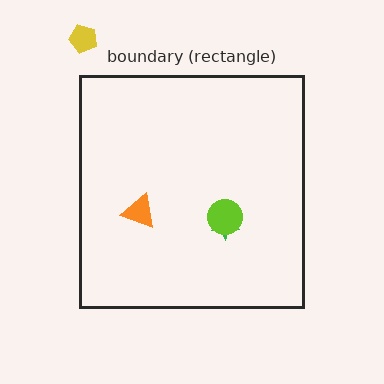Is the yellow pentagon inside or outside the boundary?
Outside.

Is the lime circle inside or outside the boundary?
Inside.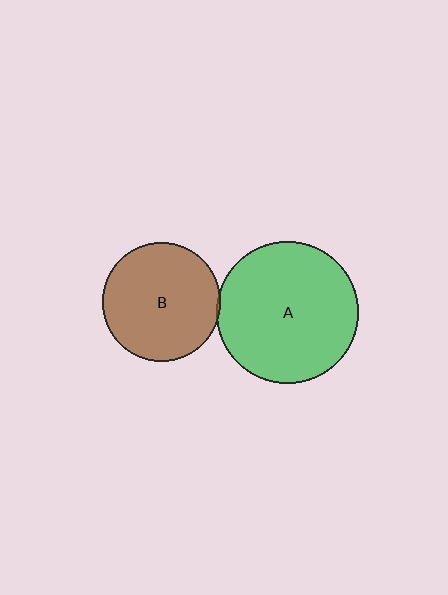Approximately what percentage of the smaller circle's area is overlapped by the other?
Approximately 5%.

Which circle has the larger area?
Circle A (green).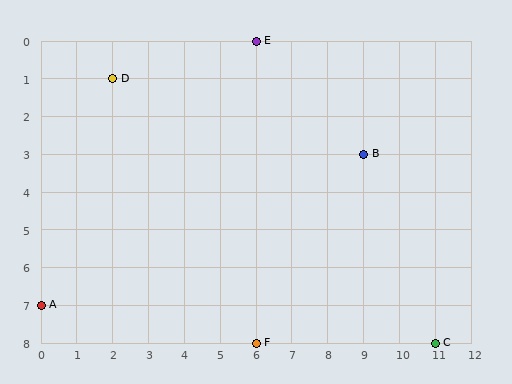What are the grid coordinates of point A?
Point A is at grid coordinates (0, 7).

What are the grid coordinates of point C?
Point C is at grid coordinates (11, 8).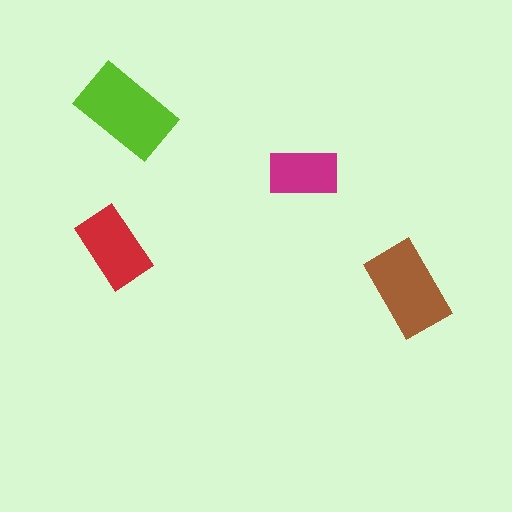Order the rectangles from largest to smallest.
the lime one, the brown one, the red one, the magenta one.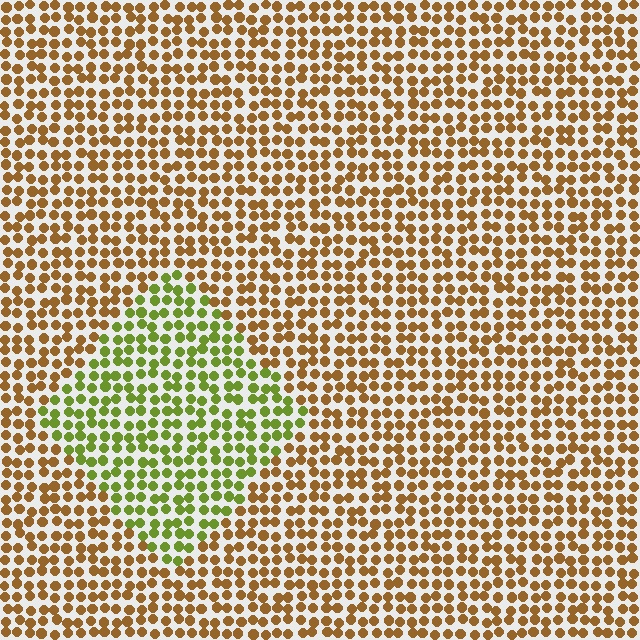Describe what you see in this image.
The image is filled with small brown elements in a uniform arrangement. A diamond-shaped region is visible where the elements are tinted to a slightly different hue, forming a subtle color boundary.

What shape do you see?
I see a diamond.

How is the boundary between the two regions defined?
The boundary is defined purely by a slight shift in hue (about 51 degrees). Spacing, size, and orientation are identical on both sides.